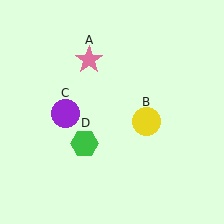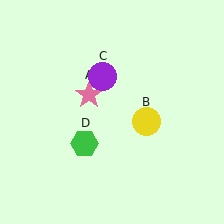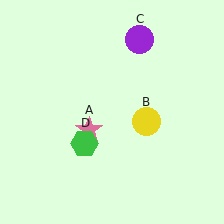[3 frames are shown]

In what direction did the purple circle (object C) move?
The purple circle (object C) moved up and to the right.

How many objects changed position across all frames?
2 objects changed position: pink star (object A), purple circle (object C).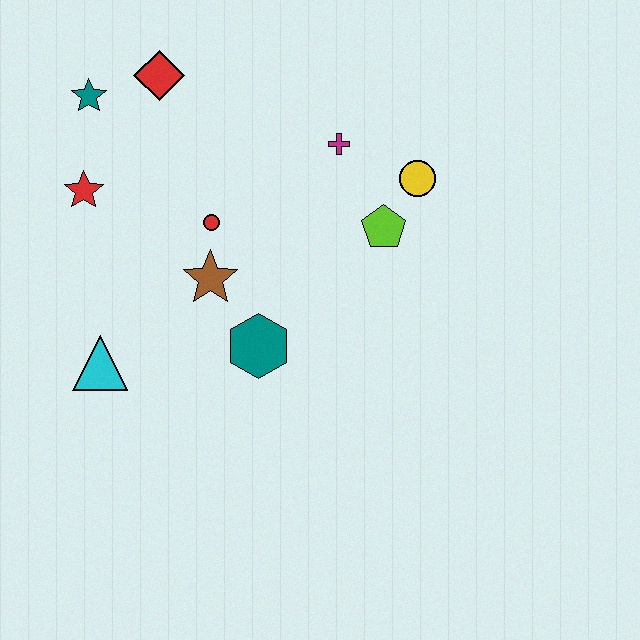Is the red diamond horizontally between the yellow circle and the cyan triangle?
Yes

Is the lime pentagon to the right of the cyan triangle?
Yes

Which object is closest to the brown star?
The red circle is closest to the brown star.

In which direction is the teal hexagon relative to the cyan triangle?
The teal hexagon is to the right of the cyan triangle.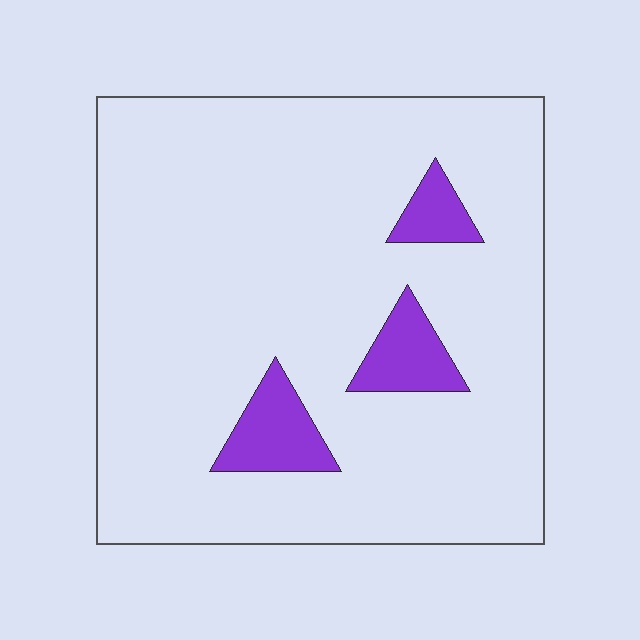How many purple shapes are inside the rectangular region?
3.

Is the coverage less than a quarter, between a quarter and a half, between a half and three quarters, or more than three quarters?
Less than a quarter.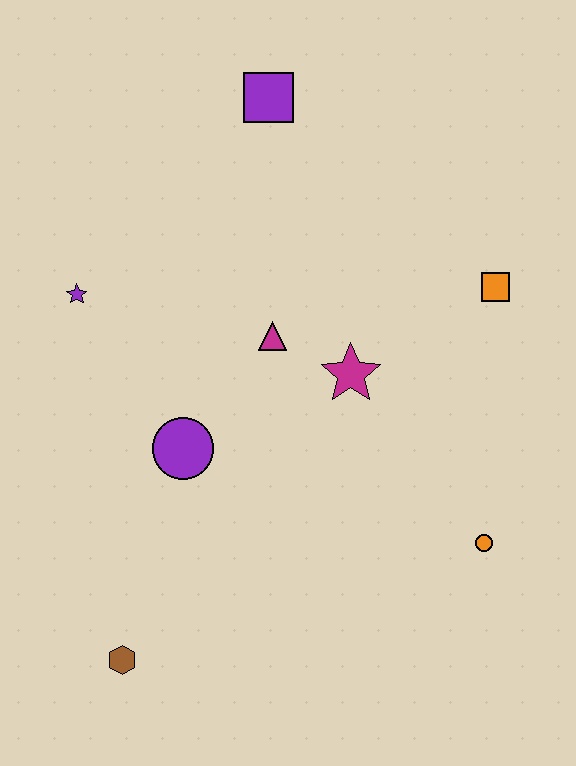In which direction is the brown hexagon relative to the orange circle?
The brown hexagon is to the left of the orange circle.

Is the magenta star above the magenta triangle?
No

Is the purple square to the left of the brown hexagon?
No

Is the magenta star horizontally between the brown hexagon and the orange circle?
Yes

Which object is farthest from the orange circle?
The purple square is farthest from the orange circle.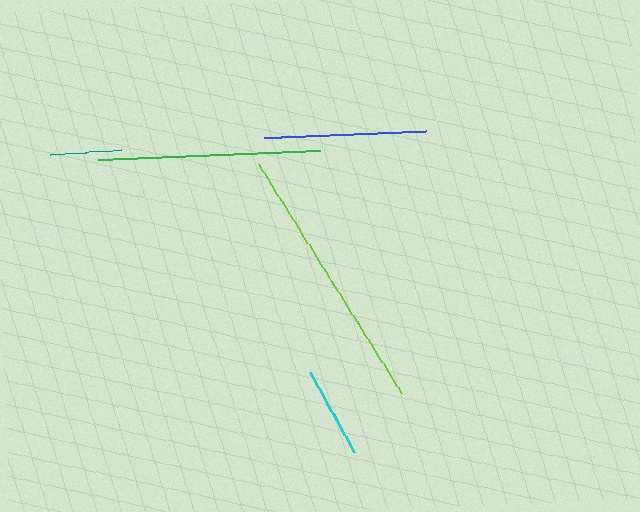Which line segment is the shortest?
The teal line is the shortest at approximately 72 pixels.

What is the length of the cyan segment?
The cyan segment is approximately 91 pixels long.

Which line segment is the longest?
The lime line is the longest at approximately 269 pixels.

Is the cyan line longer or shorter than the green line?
The green line is longer than the cyan line.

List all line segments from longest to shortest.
From longest to shortest: lime, green, blue, cyan, teal.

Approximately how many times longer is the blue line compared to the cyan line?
The blue line is approximately 1.8 times the length of the cyan line.